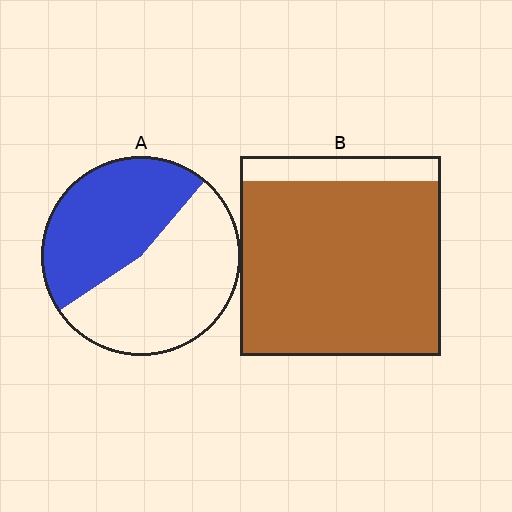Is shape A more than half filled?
No.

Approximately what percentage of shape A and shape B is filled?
A is approximately 45% and B is approximately 90%.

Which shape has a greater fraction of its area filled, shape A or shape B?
Shape B.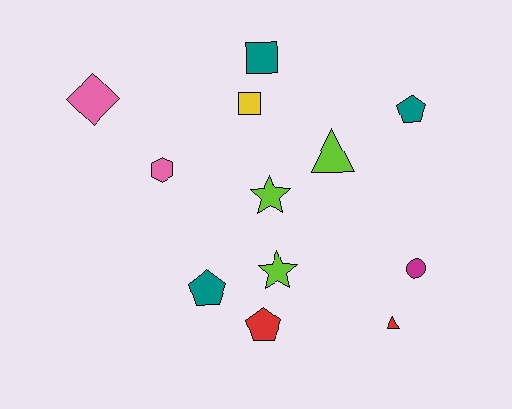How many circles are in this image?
There is 1 circle.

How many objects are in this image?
There are 12 objects.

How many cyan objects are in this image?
There are no cyan objects.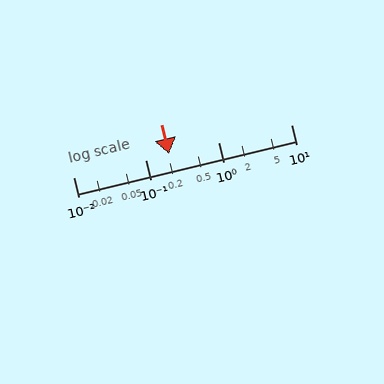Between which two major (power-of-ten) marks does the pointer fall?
The pointer is between 0.1 and 1.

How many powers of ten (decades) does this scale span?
The scale spans 3 decades, from 0.01 to 10.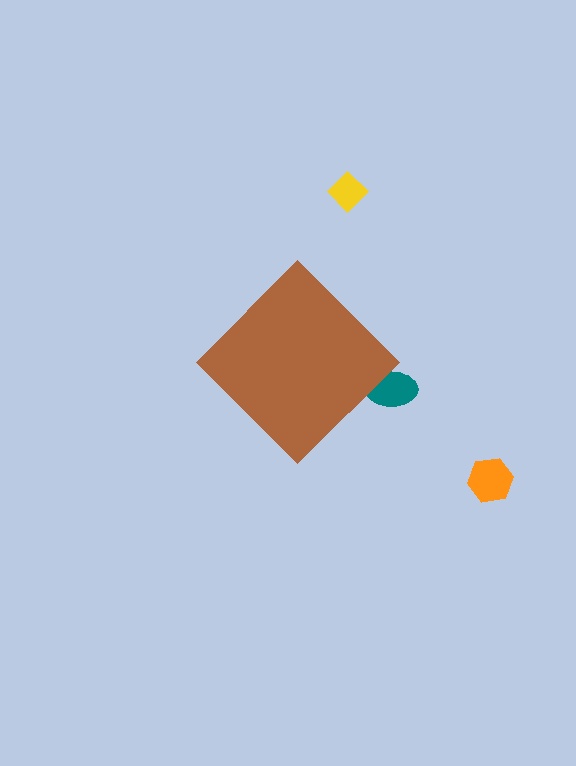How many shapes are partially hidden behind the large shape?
1 shape is partially hidden.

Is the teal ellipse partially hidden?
Yes, the teal ellipse is partially hidden behind the brown diamond.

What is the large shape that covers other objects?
A brown diamond.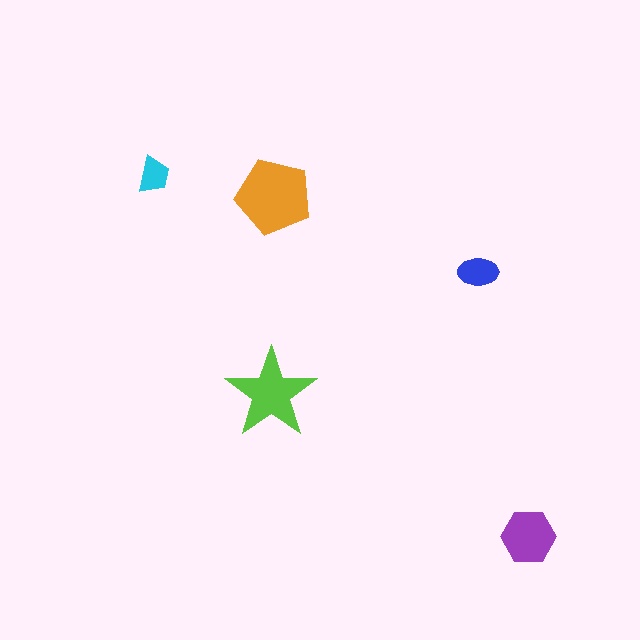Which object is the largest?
The orange pentagon.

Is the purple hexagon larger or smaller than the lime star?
Smaller.